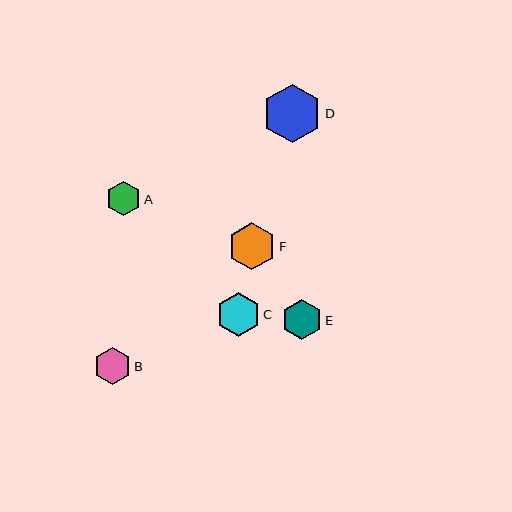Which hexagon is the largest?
Hexagon D is the largest with a size of approximately 59 pixels.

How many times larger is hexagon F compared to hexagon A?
Hexagon F is approximately 1.4 times the size of hexagon A.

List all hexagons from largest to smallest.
From largest to smallest: D, F, C, E, B, A.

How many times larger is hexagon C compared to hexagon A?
Hexagon C is approximately 1.3 times the size of hexagon A.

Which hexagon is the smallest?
Hexagon A is the smallest with a size of approximately 35 pixels.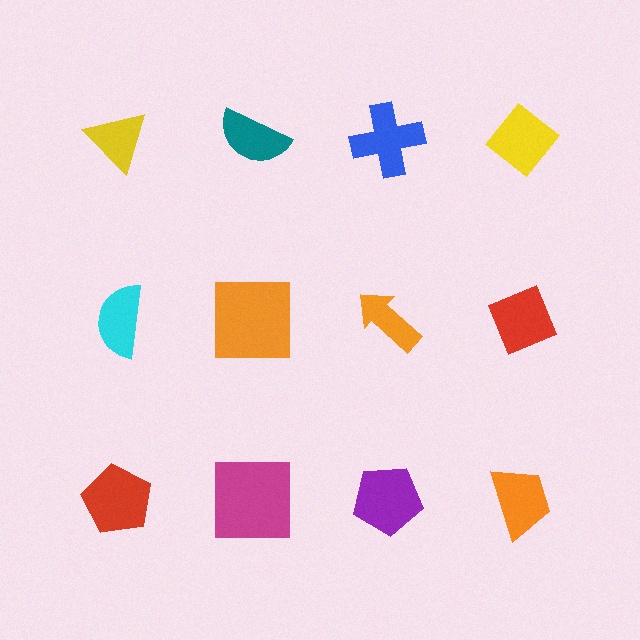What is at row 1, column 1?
A yellow triangle.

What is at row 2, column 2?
An orange square.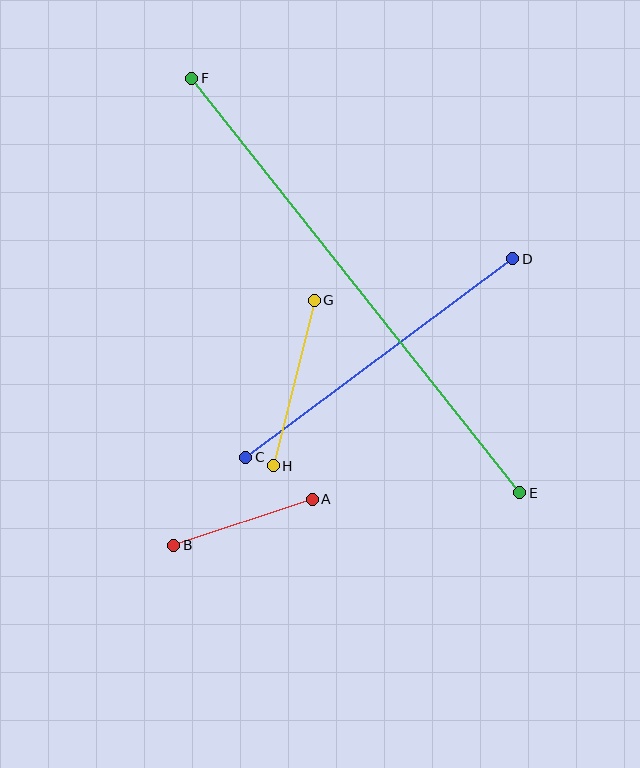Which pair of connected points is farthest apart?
Points E and F are farthest apart.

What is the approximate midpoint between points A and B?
The midpoint is at approximately (243, 522) pixels.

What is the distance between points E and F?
The distance is approximately 529 pixels.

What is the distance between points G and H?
The distance is approximately 170 pixels.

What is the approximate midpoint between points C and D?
The midpoint is at approximately (379, 358) pixels.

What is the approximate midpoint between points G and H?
The midpoint is at approximately (294, 383) pixels.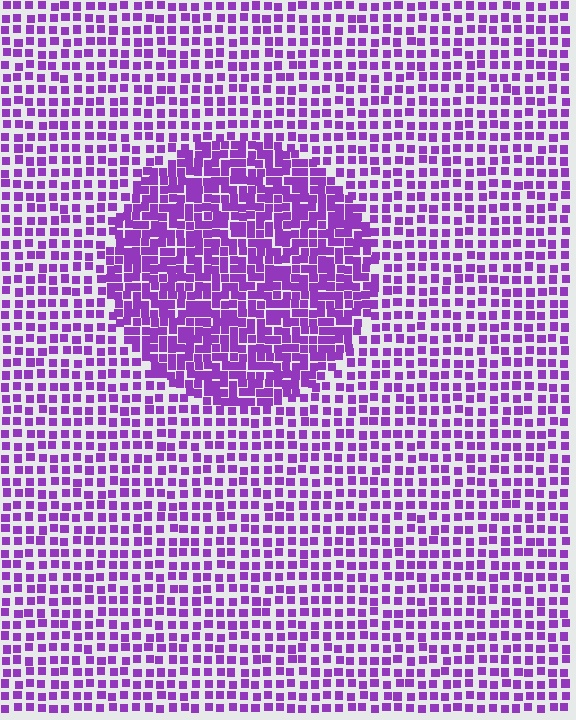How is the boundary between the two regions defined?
The boundary is defined by a change in element density (approximately 1.8x ratio). All elements are the same color, size, and shape.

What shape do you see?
I see a circle.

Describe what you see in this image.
The image contains small purple elements arranged at two different densities. A circle-shaped region is visible where the elements are more densely packed than the surrounding area.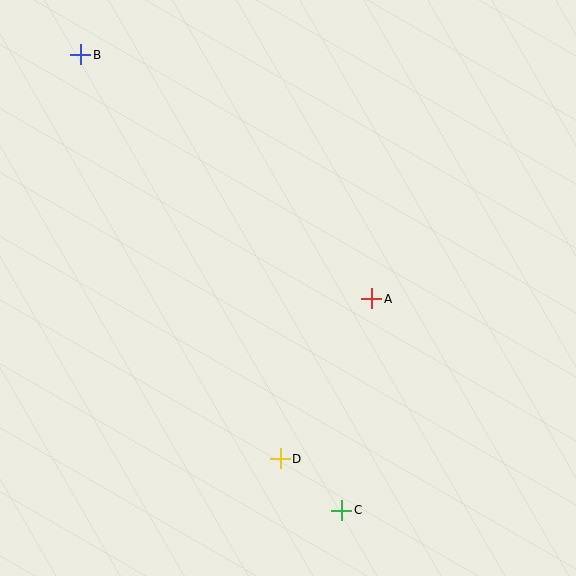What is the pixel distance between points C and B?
The distance between C and B is 525 pixels.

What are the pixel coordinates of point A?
Point A is at (372, 299).